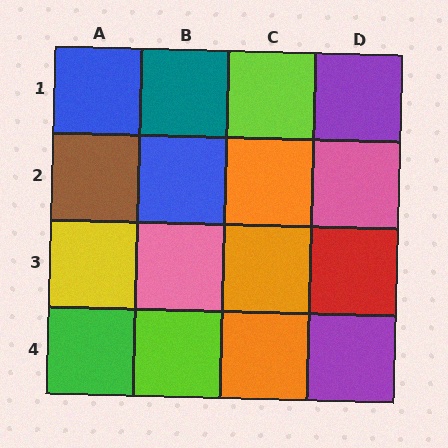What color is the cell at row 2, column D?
Pink.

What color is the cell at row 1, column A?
Blue.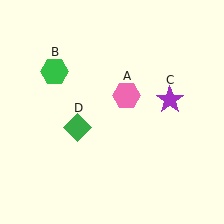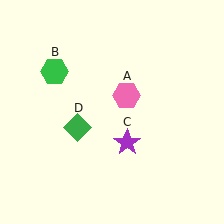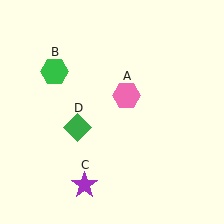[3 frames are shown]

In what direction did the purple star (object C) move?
The purple star (object C) moved down and to the left.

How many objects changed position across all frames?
1 object changed position: purple star (object C).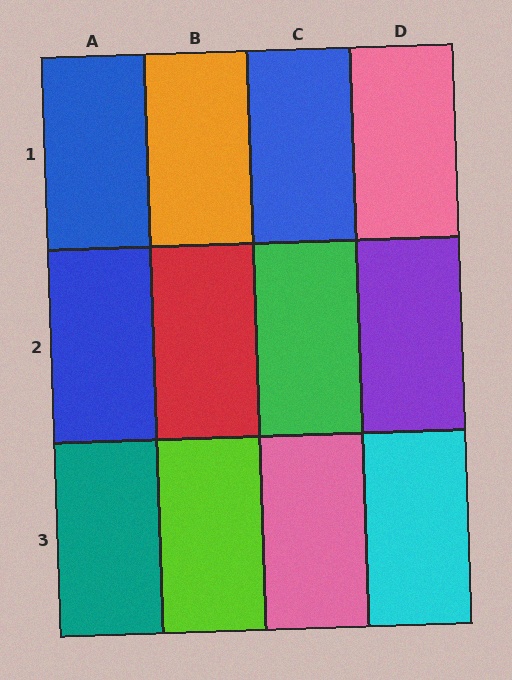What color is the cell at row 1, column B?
Orange.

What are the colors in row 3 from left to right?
Teal, lime, pink, cyan.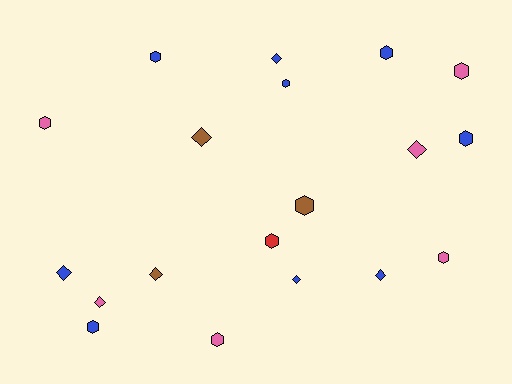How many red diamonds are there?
There are no red diamonds.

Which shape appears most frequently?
Hexagon, with 11 objects.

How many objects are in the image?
There are 19 objects.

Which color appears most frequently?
Blue, with 9 objects.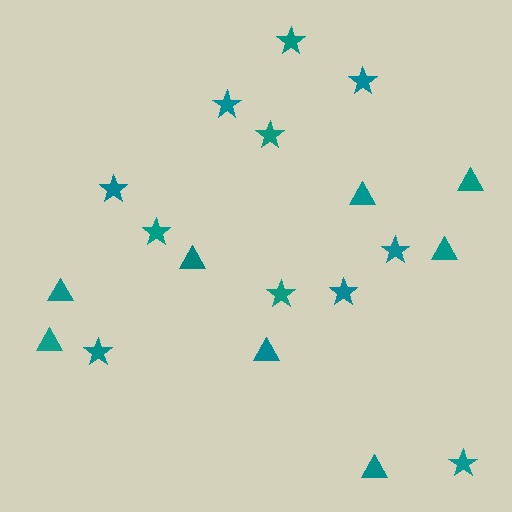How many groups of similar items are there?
There are 2 groups: one group of triangles (8) and one group of stars (11).